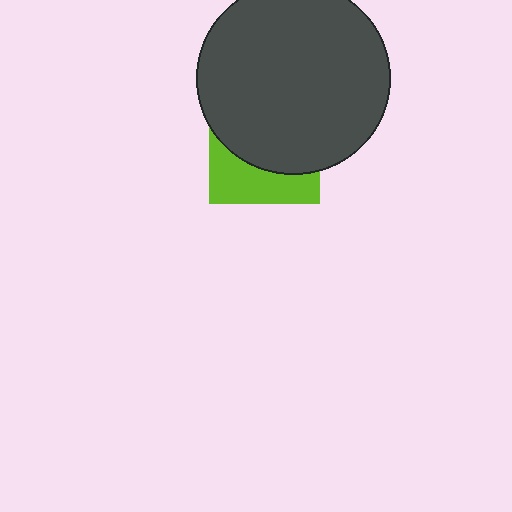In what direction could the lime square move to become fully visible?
The lime square could move down. That would shift it out from behind the dark gray circle entirely.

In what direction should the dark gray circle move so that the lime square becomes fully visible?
The dark gray circle should move up. That is the shortest direction to clear the overlap and leave the lime square fully visible.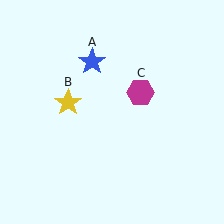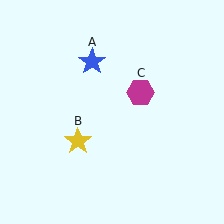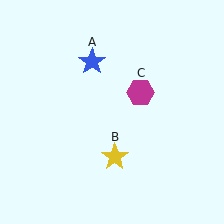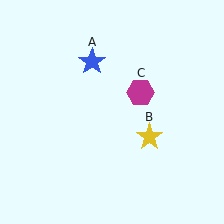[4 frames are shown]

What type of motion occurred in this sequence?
The yellow star (object B) rotated counterclockwise around the center of the scene.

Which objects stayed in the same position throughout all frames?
Blue star (object A) and magenta hexagon (object C) remained stationary.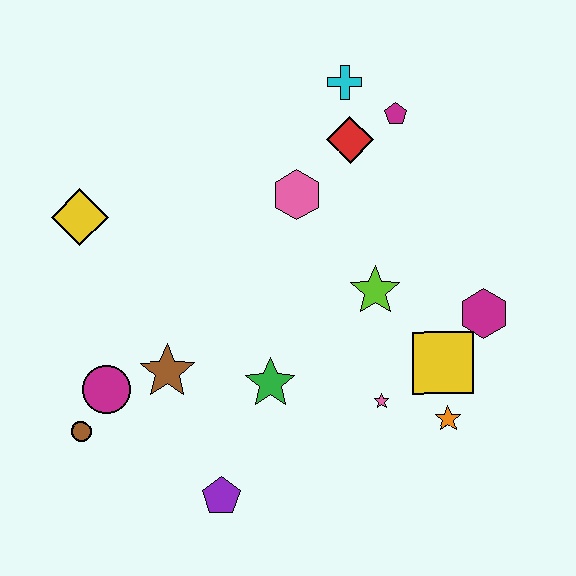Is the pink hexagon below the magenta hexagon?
No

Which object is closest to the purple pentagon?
The green star is closest to the purple pentagon.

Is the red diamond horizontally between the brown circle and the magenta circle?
No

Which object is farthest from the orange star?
The yellow diamond is farthest from the orange star.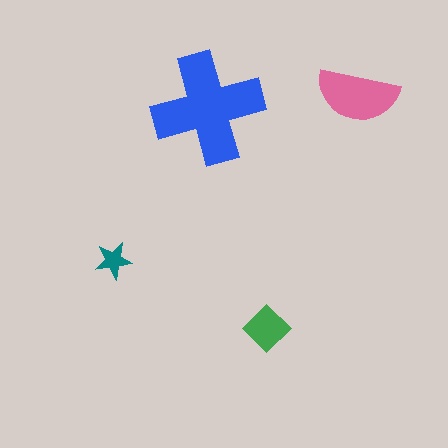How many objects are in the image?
There are 4 objects in the image.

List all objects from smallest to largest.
The teal star, the green diamond, the pink semicircle, the blue cross.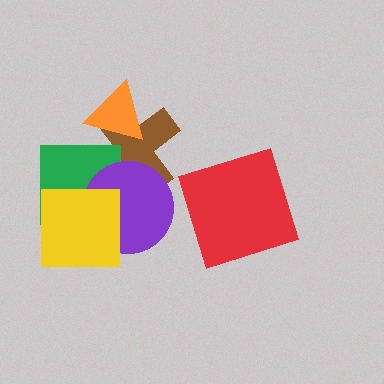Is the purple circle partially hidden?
Yes, it is partially covered by another shape.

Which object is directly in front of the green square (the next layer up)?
The purple circle is directly in front of the green square.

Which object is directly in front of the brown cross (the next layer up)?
The green square is directly in front of the brown cross.